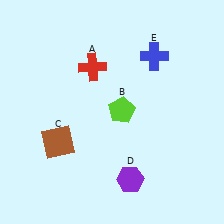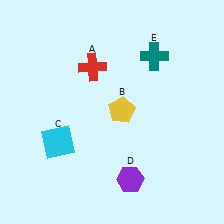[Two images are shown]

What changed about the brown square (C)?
In Image 1, C is brown. In Image 2, it changed to cyan.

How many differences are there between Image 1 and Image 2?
There are 3 differences between the two images.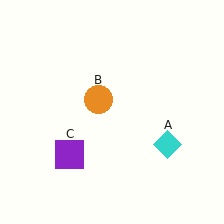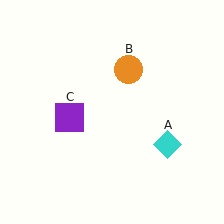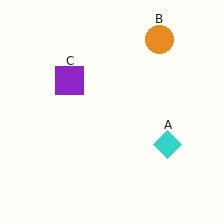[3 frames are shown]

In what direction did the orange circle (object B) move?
The orange circle (object B) moved up and to the right.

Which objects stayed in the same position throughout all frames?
Cyan diamond (object A) remained stationary.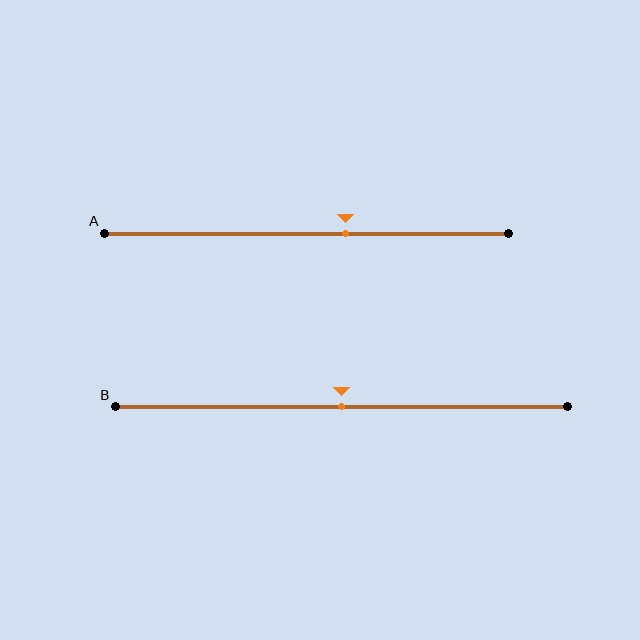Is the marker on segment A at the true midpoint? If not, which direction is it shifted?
No, the marker on segment A is shifted to the right by about 10% of the segment length.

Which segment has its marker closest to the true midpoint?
Segment B has its marker closest to the true midpoint.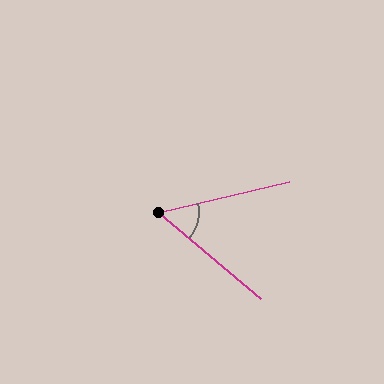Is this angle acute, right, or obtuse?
It is acute.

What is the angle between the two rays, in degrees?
Approximately 54 degrees.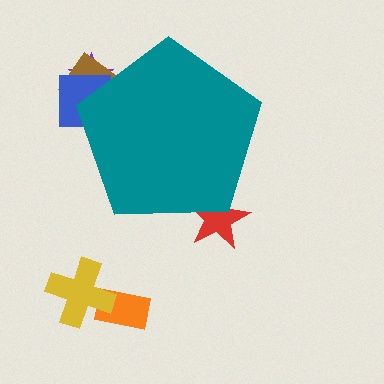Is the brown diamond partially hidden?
Yes, the brown diamond is partially hidden behind the teal pentagon.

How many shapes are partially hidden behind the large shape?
4 shapes are partially hidden.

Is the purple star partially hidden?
Yes, the purple star is partially hidden behind the teal pentagon.